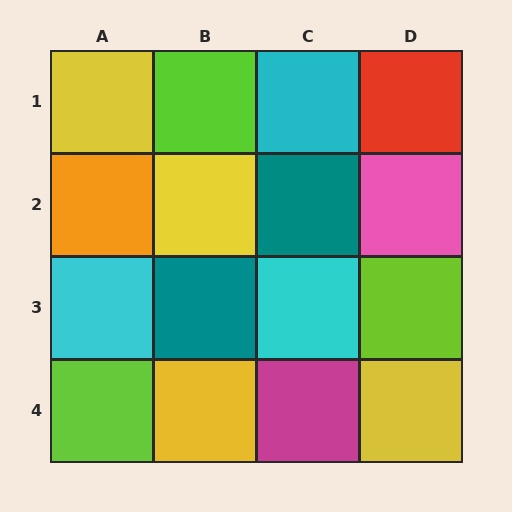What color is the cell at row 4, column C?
Magenta.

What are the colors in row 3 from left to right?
Cyan, teal, cyan, lime.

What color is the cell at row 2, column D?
Pink.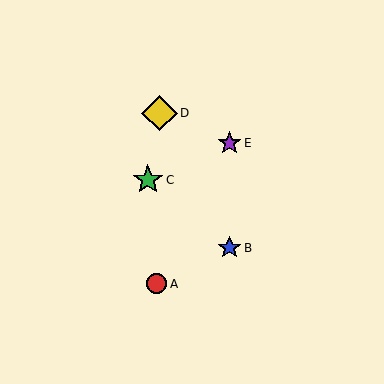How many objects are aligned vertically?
2 objects (B, E) are aligned vertically.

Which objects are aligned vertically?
Objects B, E are aligned vertically.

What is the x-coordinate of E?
Object E is at x≈229.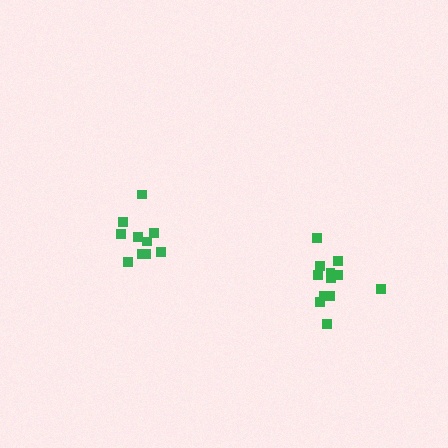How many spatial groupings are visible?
There are 2 spatial groupings.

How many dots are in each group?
Group 1: 10 dots, Group 2: 12 dots (22 total).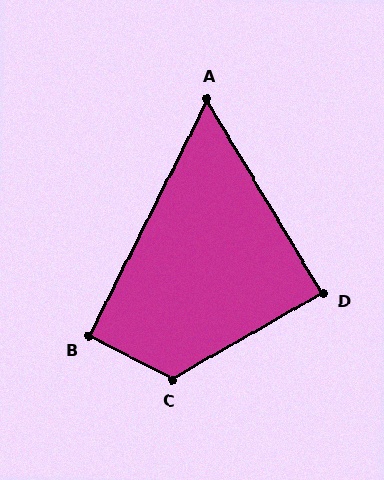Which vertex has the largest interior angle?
C, at approximately 122 degrees.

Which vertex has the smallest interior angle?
A, at approximately 58 degrees.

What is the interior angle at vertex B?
Approximately 91 degrees (approximately right).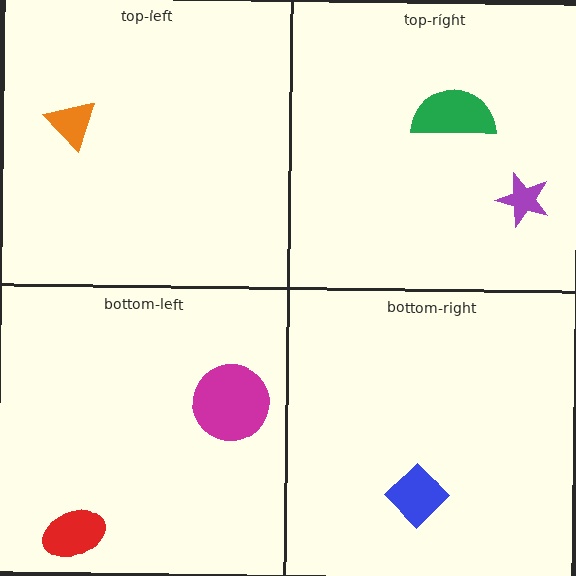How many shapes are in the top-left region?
1.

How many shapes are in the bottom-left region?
2.